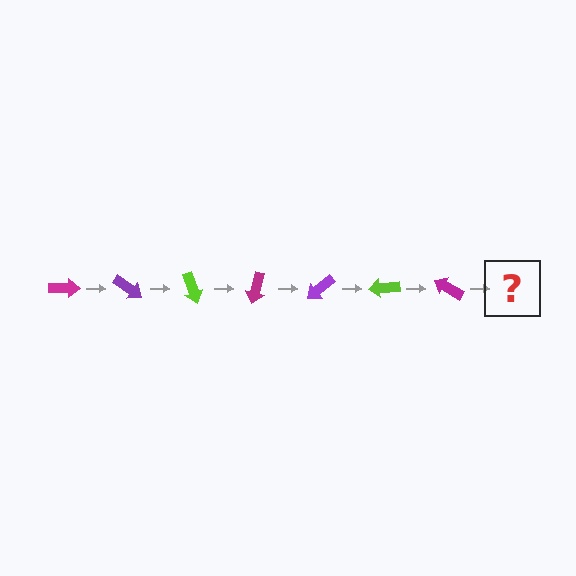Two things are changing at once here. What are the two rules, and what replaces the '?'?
The two rules are that it rotates 35 degrees each step and the color cycles through magenta, purple, and lime. The '?' should be a purple arrow, rotated 245 degrees from the start.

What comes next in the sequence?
The next element should be a purple arrow, rotated 245 degrees from the start.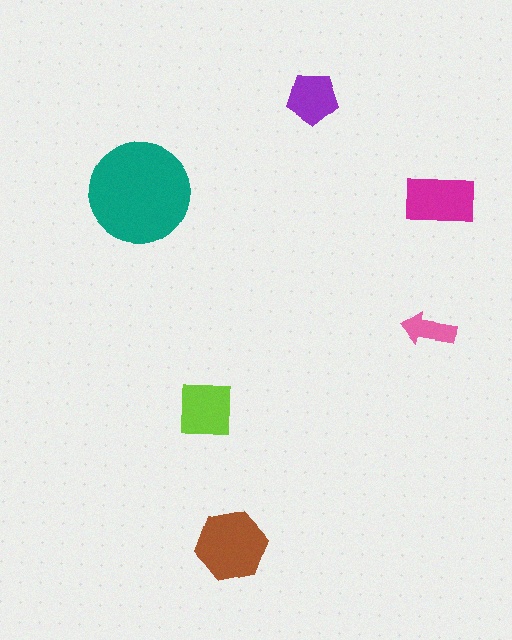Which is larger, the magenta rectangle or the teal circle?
The teal circle.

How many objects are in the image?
There are 6 objects in the image.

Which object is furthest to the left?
The teal circle is leftmost.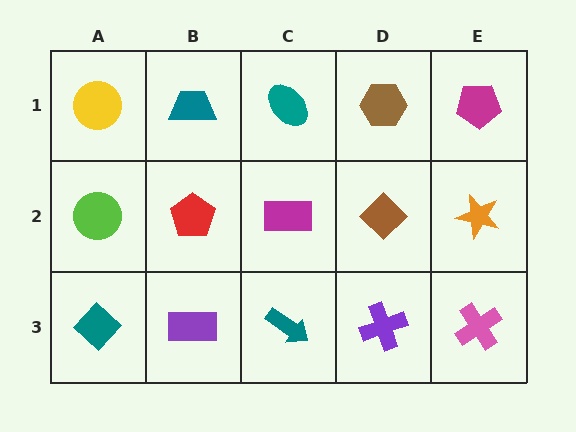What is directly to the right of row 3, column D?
A pink cross.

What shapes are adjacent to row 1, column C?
A magenta rectangle (row 2, column C), a teal trapezoid (row 1, column B), a brown hexagon (row 1, column D).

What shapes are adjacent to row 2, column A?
A yellow circle (row 1, column A), a teal diamond (row 3, column A), a red pentagon (row 2, column B).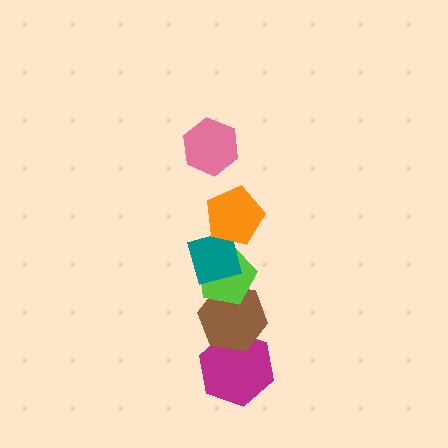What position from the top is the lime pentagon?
The lime pentagon is 4th from the top.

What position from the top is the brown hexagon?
The brown hexagon is 5th from the top.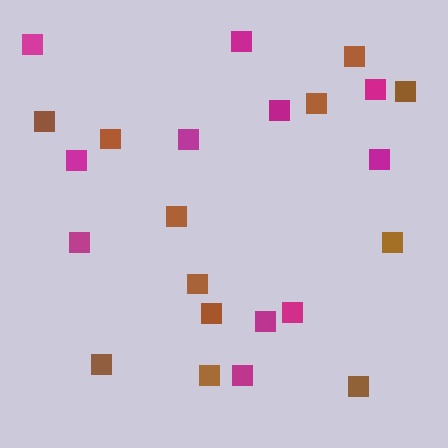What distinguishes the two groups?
There are 2 groups: one group of brown squares (12) and one group of magenta squares (11).